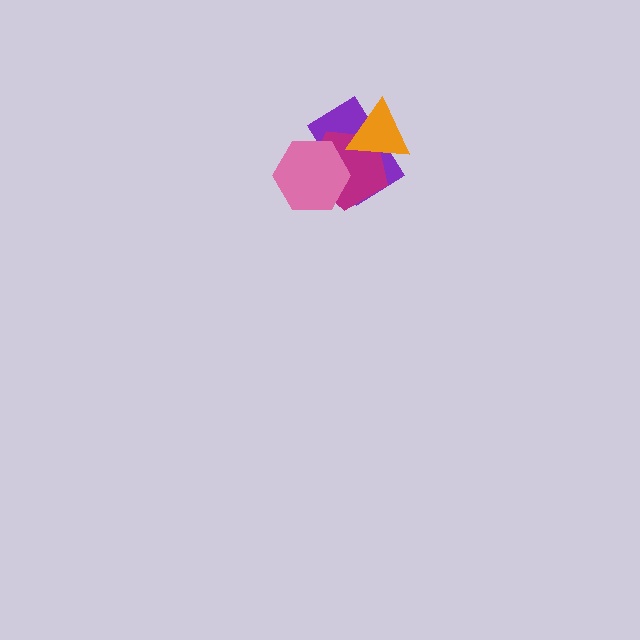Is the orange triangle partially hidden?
No, no other shape covers it.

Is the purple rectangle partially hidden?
Yes, it is partially covered by another shape.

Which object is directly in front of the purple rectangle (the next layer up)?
The magenta pentagon is directly in front of the purple rectangle.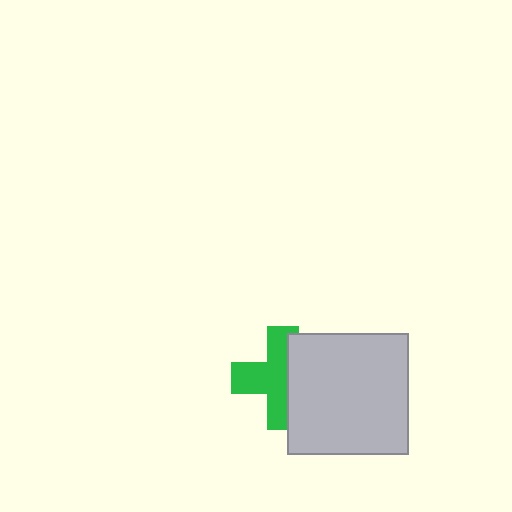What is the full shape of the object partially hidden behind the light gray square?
The partially hidden object is a green cross.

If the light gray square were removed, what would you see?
You would see the complete green cross.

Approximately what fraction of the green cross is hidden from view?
Roughly 41% of the green cross is hidden behind the light gray square.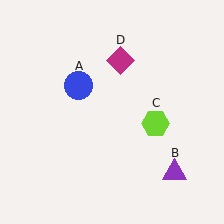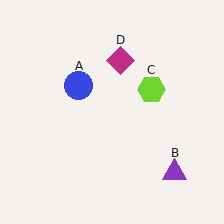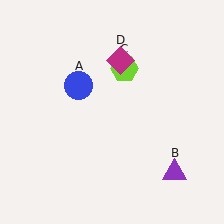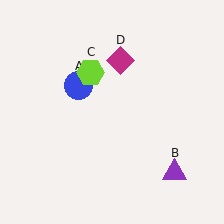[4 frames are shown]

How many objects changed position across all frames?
1 object changed position: lime hexagon (object C).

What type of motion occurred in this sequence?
The lime hexagon (object C) rotated counterclockwise around the center of the scene.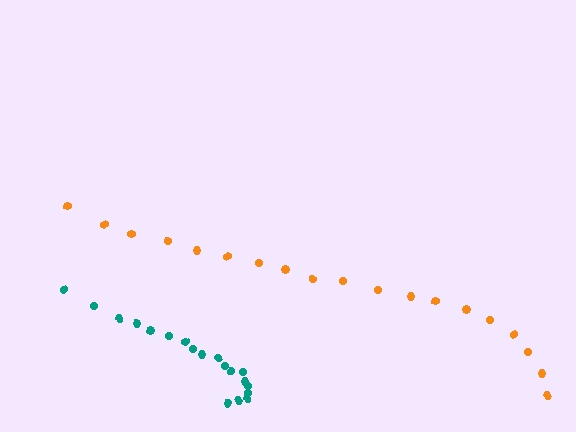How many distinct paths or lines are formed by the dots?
There are 2 distinct paths.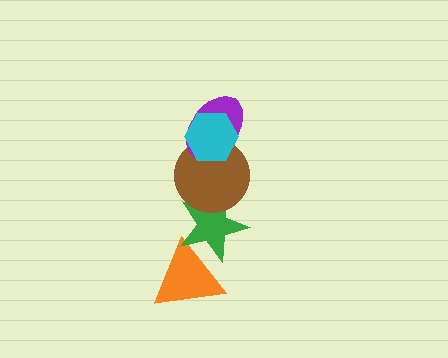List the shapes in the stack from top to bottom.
From top to bottom: the cyan hexagon, the purple ellipse, the brown circle, the green star, the orange triangle.